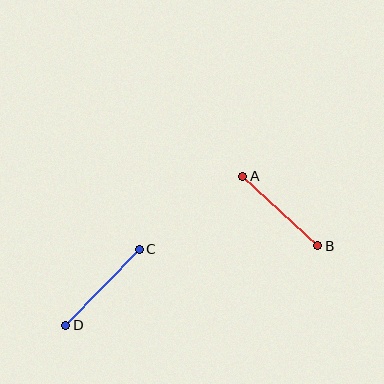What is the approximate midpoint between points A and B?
The midpoint is at approximately (280, 211) pixels.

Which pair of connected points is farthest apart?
Points C and D are farthest apart.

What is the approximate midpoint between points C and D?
The midpoint is at approximately (103, 287) pixels.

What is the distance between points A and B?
The distance is approximately 102 pixels.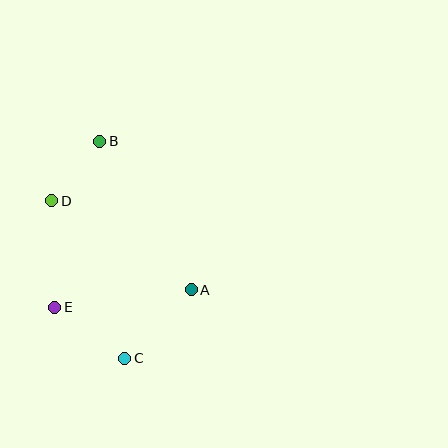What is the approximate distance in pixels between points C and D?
The distance between C and D is approximately 174 pixels.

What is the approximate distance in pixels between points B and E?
The distance between B and E is approximately 172 pixels.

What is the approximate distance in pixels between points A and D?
The distance between A and D is approximately 166 pixels.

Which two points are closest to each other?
Points B and D are closest to each other.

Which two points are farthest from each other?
Points B and C are farthest from each other.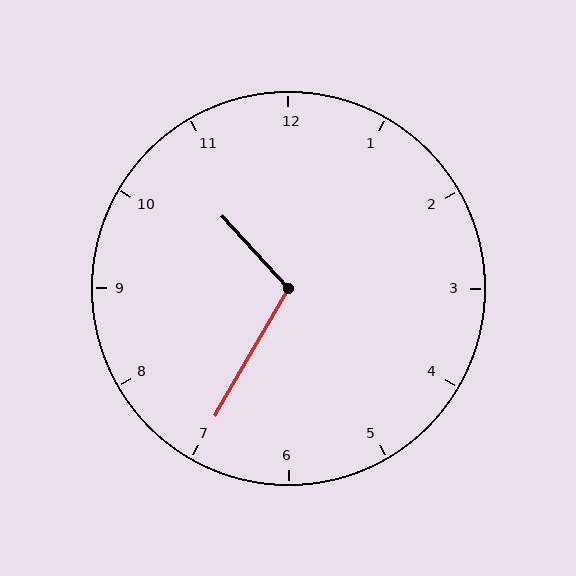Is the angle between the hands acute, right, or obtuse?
It is obtuse.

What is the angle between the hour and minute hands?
Approximately 108 degrees.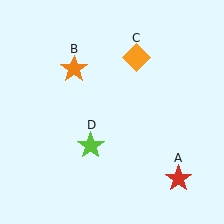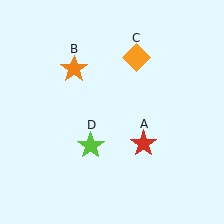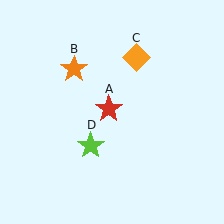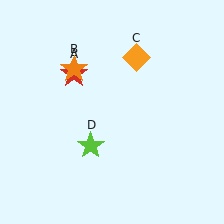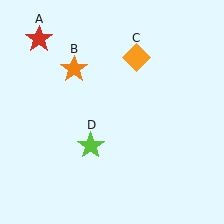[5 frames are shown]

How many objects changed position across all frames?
1 object changed position: red star (object A).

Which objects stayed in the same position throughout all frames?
Orange star (object B) and orange diamond (object C) and lime star (object D) remained stationary.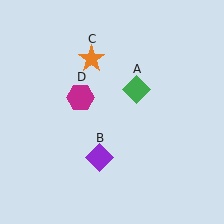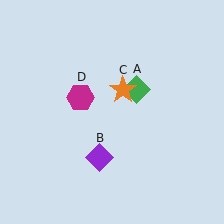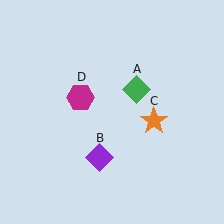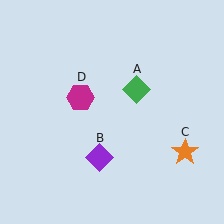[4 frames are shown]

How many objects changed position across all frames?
1 object changed position: orange star (object C).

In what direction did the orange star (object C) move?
The orange star (object C) moved down and to the right.